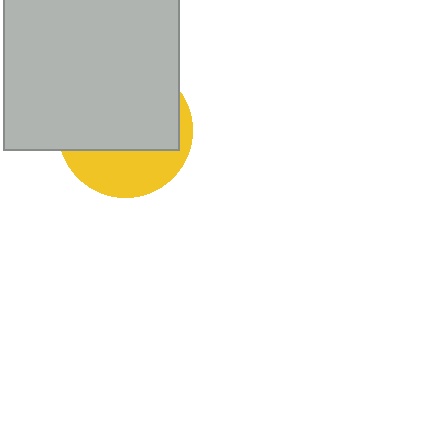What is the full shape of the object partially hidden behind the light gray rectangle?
The partially hidden object is a yellow circle.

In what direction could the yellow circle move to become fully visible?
The yellow circle could move down. That would shift it out from behind the light gray rectangle entirely.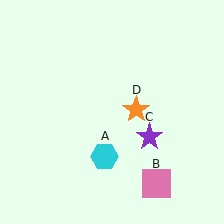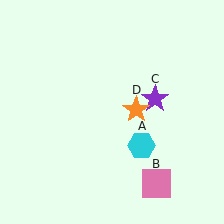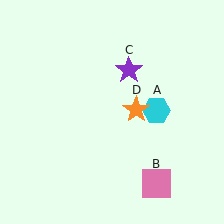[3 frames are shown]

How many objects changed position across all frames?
2 objects changed position: cyan hexagon (object A), purple star (object C).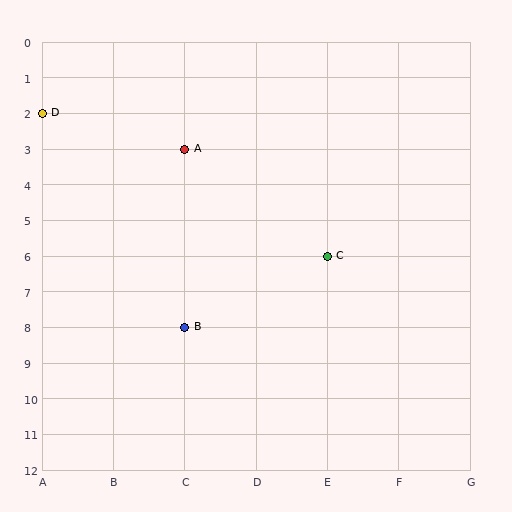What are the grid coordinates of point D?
Point D is at grid coordinates (A, 2).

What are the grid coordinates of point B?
Point B is at grid coordinates (C, 8).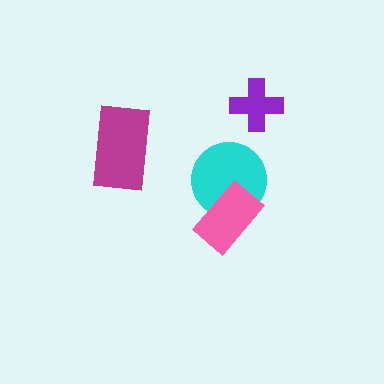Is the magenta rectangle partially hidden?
No, no other shape covers it.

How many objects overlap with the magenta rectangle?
0 objects overlap with the magenta rectangle.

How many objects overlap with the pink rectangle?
1 object overlaps with the pink rectangle.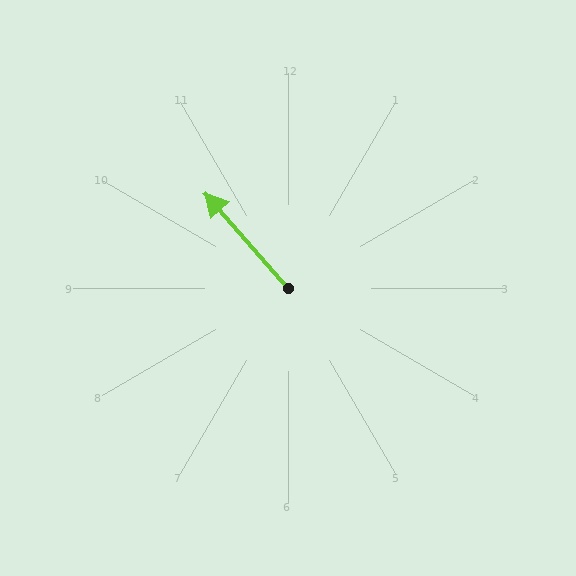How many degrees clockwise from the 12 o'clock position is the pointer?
Approximately 319 degrees.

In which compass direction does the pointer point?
Northwest.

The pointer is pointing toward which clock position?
Roughly 11 o'clock.